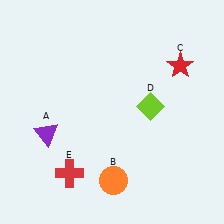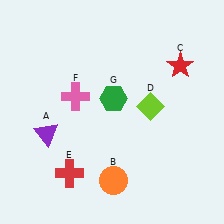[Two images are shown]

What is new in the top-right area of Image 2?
A green hexagon (G) was added in the top-right area of Image 2.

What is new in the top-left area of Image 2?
A pink cross (F) was added in the top-left area of Image 2.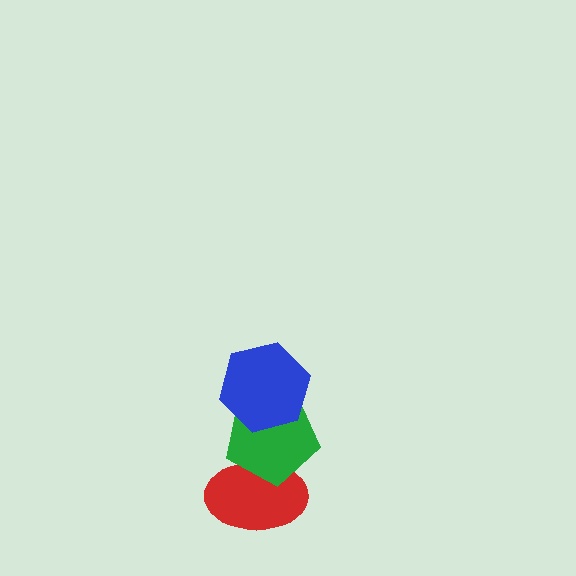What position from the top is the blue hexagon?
The blue hexagon is 1st from the top.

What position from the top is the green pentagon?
The green pentagon is 2nd from the top.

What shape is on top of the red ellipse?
The green pentagon is on top of the red ellipse.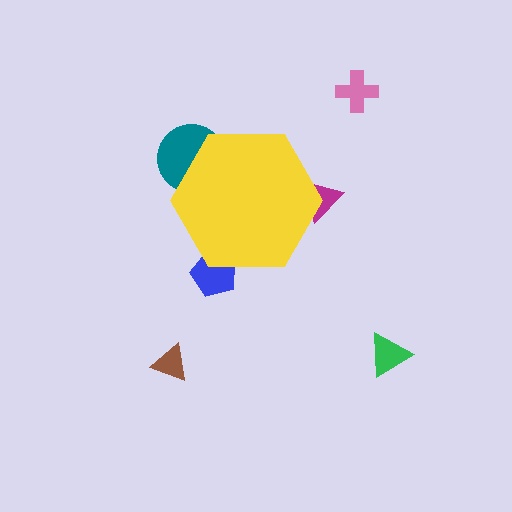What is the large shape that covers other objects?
A yellow hexagon.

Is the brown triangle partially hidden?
No, the brown triangle is fully visible.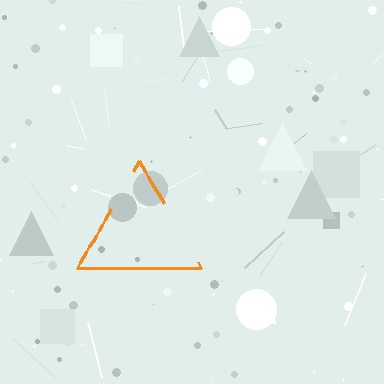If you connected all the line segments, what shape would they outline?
They would outline a triangle.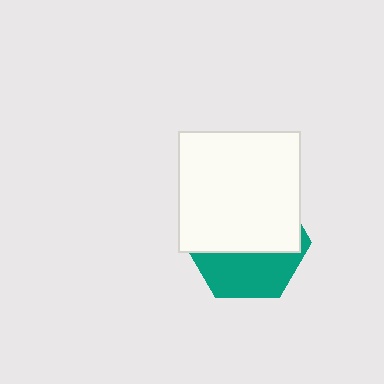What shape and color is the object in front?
The object in front is a white square.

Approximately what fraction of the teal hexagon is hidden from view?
Roughly 62% of the teal hexagon is hidden behind the white square.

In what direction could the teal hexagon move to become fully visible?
The teal hexagon could move down. That would shift it out from behind the white square entirely.